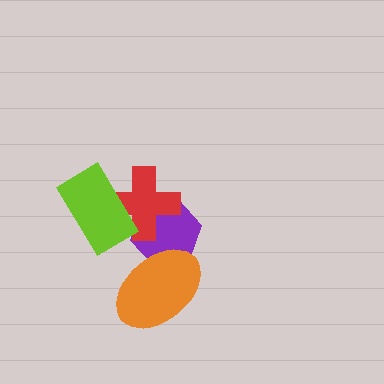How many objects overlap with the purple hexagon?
2 objects overlap with the purple hexagon.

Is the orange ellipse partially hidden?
No, no other shape covers it.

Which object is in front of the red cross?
The lime rectangle is in front of the red cross.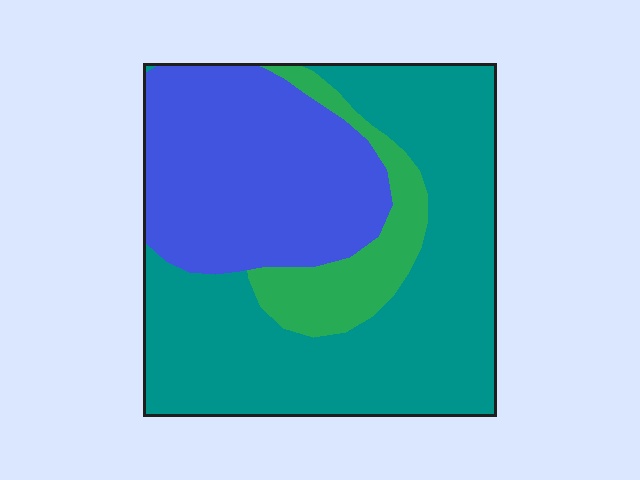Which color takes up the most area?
Teal, at roughly 55%.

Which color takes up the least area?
Green, at roughly 15%.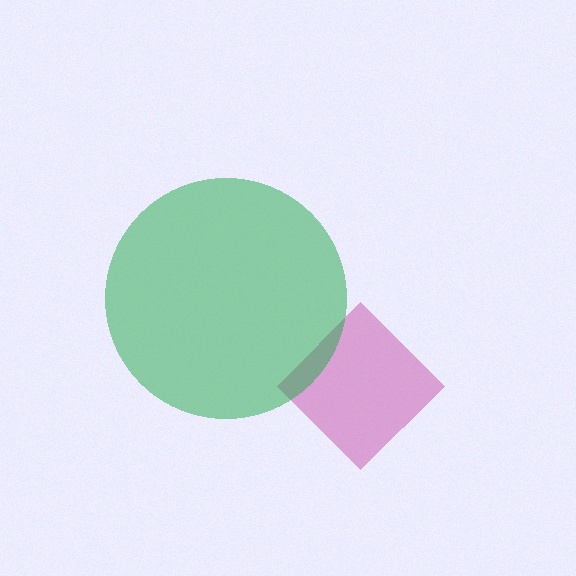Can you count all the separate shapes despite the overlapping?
Yes, there are 2 separate shapes.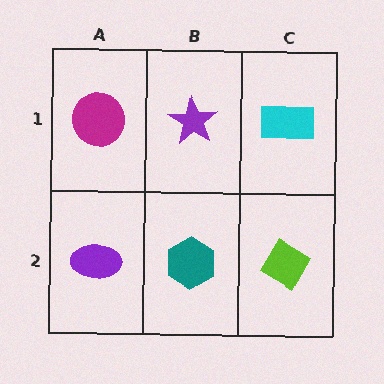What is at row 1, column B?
A purple star.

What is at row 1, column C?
A cyan rectangle.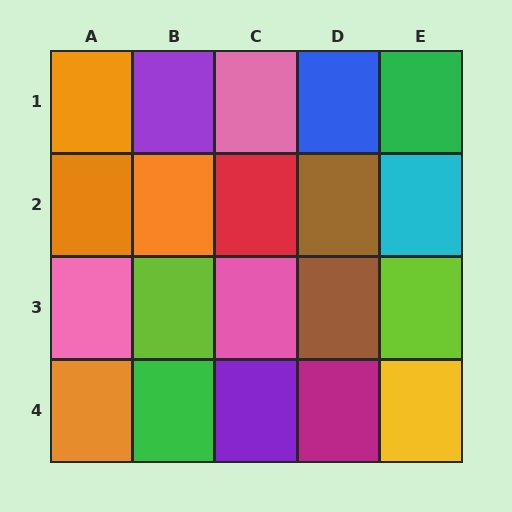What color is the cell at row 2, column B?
Orange.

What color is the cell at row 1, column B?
Purple.